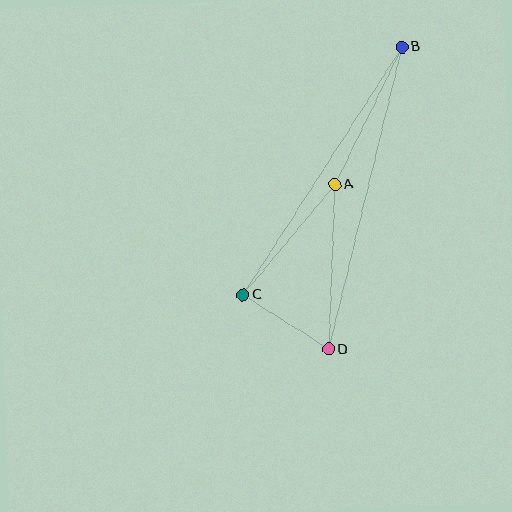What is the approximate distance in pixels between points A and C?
The distance between A and C is approximately 143 pixels.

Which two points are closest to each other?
Points C and D are closest to each other.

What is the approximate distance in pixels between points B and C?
The distance between B and C is approximately 294 pixels.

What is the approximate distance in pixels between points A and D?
The distance between A and D is approximately 165 pixels.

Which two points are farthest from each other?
Points B and D are farthest from each other.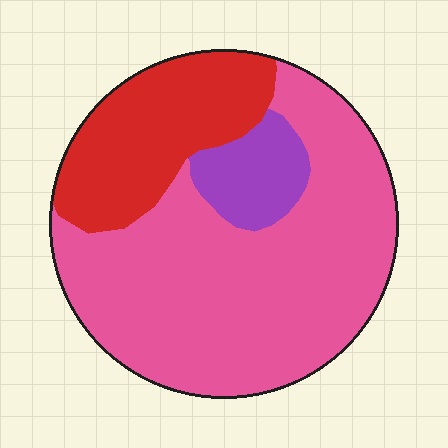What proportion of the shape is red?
Red takes up about one quarter (1/4) of the shape.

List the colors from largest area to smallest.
From largest to smallest: pink, red, purple.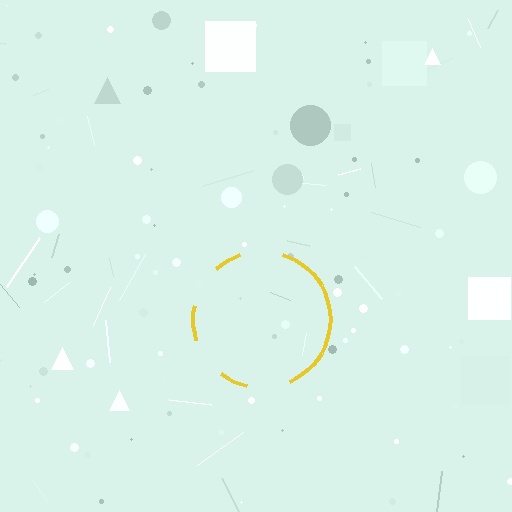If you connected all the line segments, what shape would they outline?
They would outline a circle.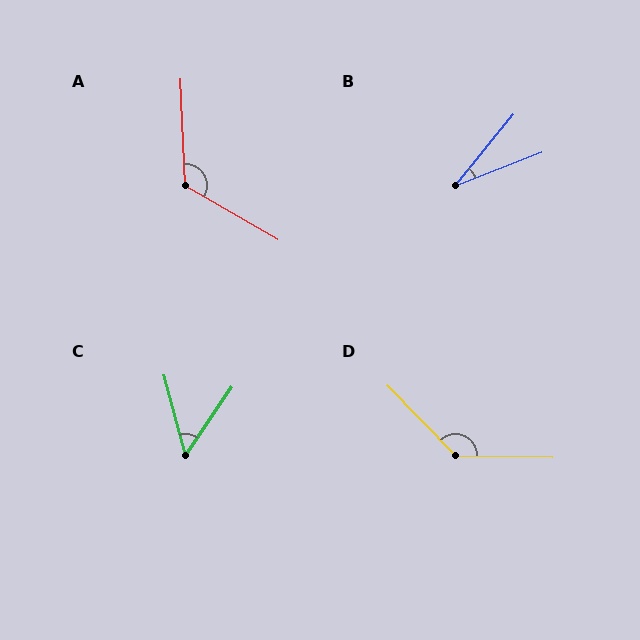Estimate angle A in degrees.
Approximately 122 degrees.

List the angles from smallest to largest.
B (29°), C (49°), A (122°), D (135°).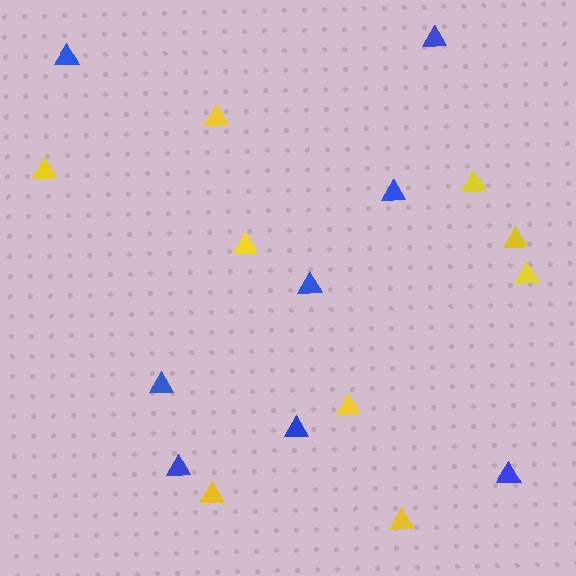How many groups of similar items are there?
There are 2 groups: one group of blue triangles (8) and one group of yellow triangles (9).